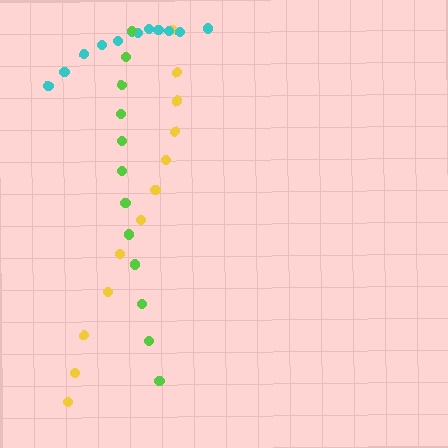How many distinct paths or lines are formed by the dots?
There are 3 distinct paths.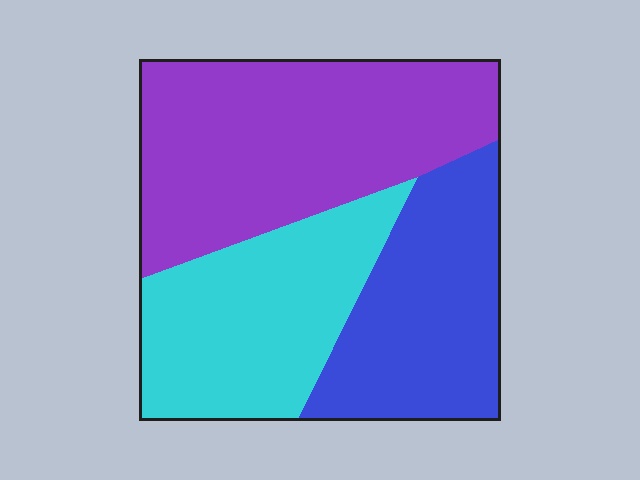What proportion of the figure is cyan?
Cyan takes up about one third (1/3) of the figure.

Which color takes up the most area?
Purple, at roughly 40%.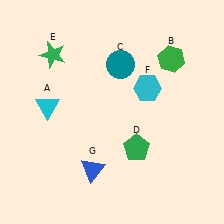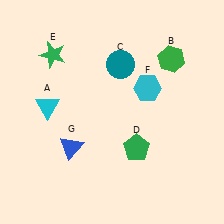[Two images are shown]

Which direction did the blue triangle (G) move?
The blue triangle (G) moved up.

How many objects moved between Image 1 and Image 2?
1 object moved between the two images.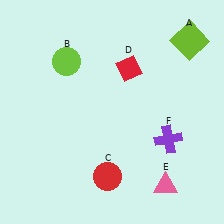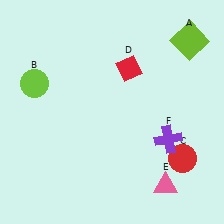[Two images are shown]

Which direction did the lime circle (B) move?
The lime circle (B) moved left.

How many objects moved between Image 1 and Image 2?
2 objects moved between the two images.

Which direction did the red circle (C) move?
The red circle (C) moved right.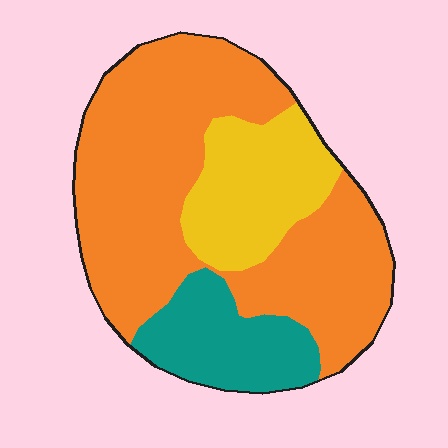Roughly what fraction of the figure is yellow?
Yellow takes up between a sixth and a third of the figure.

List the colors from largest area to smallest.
From largest to smallest: orange, yellow, teal.